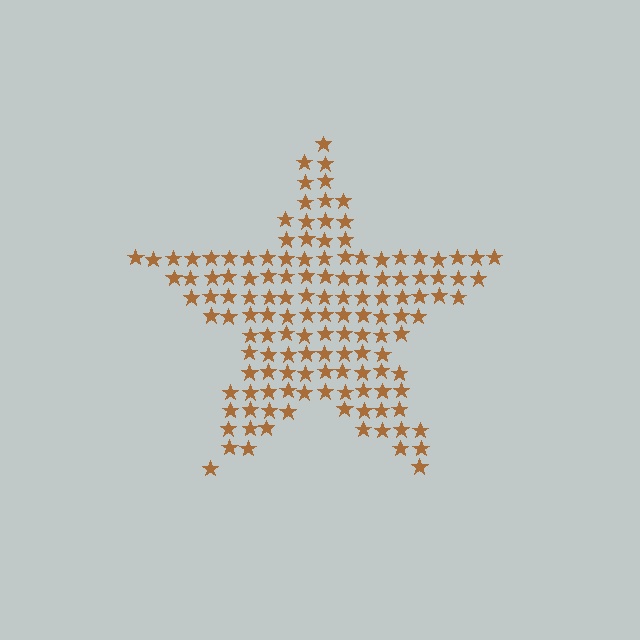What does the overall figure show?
The overall figure shows a star.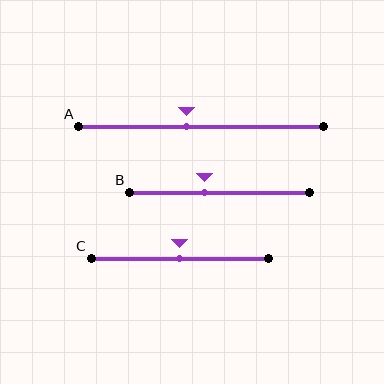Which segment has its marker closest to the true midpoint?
Segment C has its marker closest to the true midpoint.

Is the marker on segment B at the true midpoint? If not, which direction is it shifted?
No, the marker on segment B is shifted to the left by about 8% of the segment length.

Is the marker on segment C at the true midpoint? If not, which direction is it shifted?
Yes, the marker on segment C is at the true midpoint.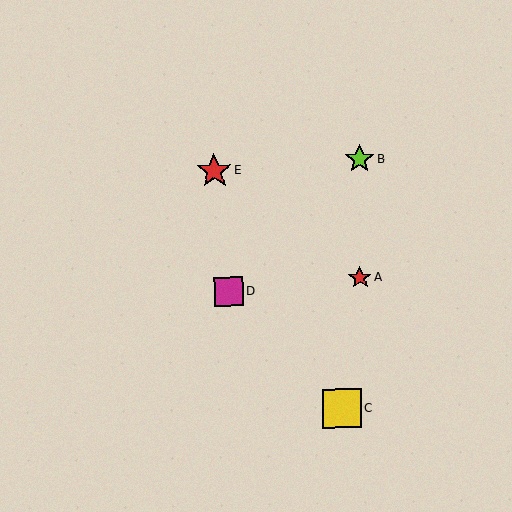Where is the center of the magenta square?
The center of the magenta square is at (229, 291).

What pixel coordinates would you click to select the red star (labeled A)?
Click at (360, 277) to select the red star A.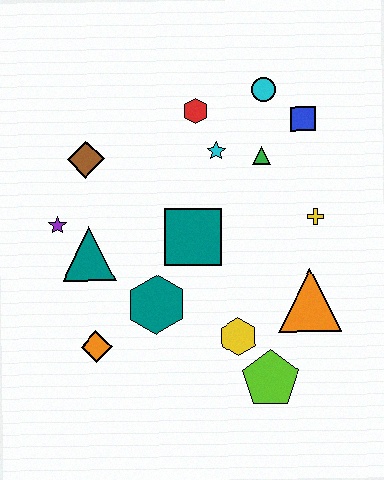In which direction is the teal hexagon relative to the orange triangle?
The teal hexagon is to the left of the orange triangle.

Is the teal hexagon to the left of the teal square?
Yes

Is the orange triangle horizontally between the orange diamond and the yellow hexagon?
No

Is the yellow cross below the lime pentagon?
No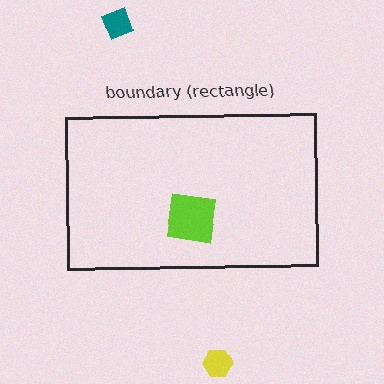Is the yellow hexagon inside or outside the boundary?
Outside.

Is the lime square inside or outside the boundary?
Inside.